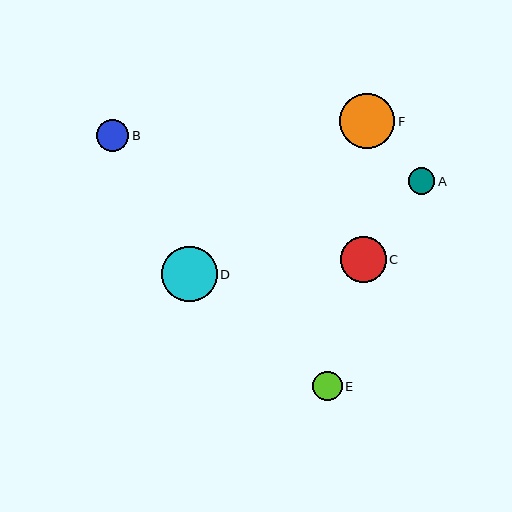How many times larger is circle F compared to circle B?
Circle F is approximately 1.7 times the size of circle B.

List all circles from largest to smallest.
From largest to smallest: D, F, C, B, E, A.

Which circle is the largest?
Circle D is the largest with a size of approximately 56 pixels.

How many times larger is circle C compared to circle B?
Circle C is approximately 1.4 times the size of circle B.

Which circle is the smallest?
Circle A is the smallest with a size of approximately 27 pixels.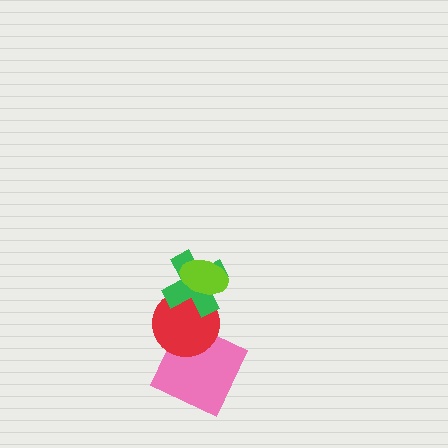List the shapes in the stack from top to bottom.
From top to bottom: the lime ellipse, the green cross, the red circle, the pink square.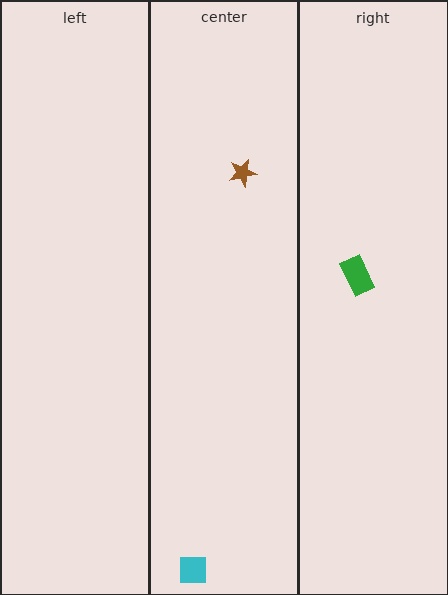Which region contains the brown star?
The center region.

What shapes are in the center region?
The brown star, the cyan square.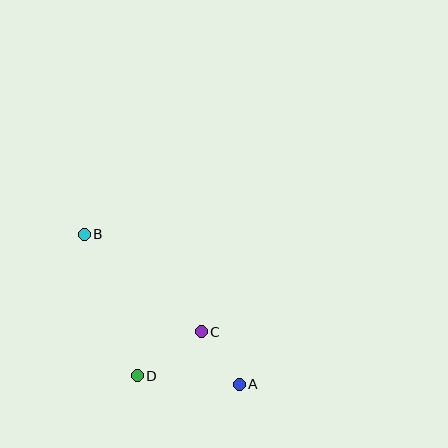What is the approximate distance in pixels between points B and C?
The distance between B and C is approximately 152 pixels.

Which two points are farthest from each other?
Points A and B are farthest from each other.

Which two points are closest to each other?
Points A and C are closest to each other.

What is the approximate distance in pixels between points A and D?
The distance between A and D is approximately 102 pixels.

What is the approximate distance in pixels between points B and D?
The distance between B and D is approximately 151 pixels.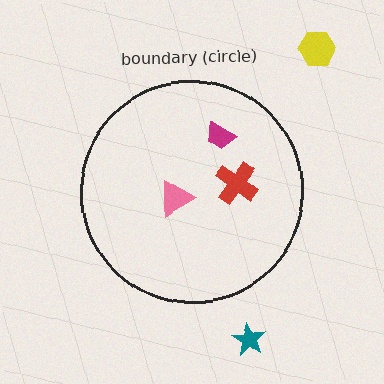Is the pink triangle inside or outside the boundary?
Inside.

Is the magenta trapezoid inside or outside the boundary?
Inside.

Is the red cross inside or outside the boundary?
Inside.